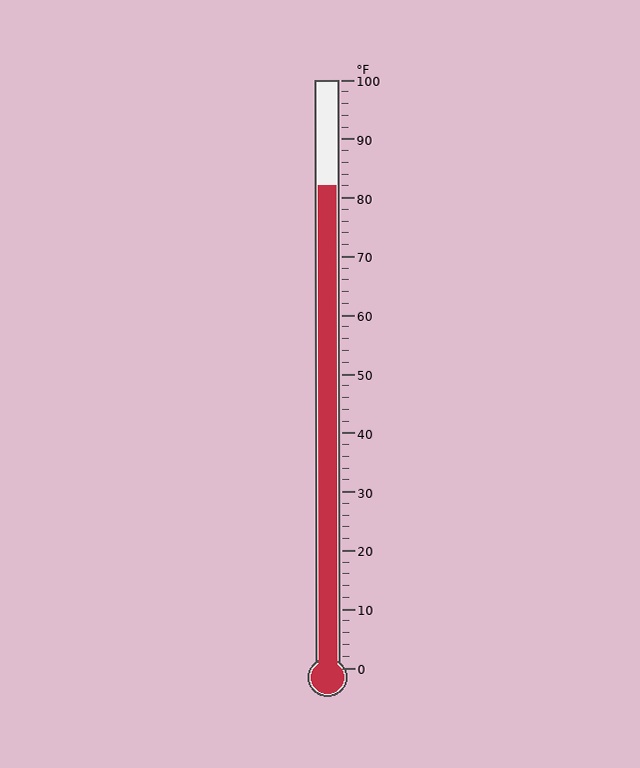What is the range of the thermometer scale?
The thermometer scale ranges from 0°F to 100°F.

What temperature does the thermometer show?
The thermometer shows approximately 82°F.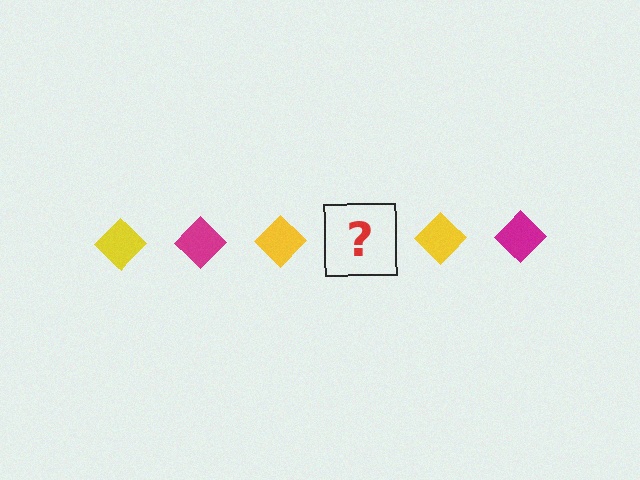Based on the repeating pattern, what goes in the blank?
The blank should be a magenta diamond.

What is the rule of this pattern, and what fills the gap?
The rule is that the pattern cycles through yellow, magenta diamonds. The gap should be filled with a magenta diamond.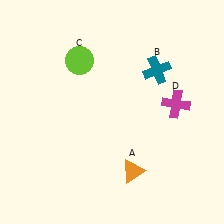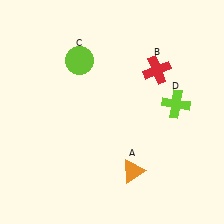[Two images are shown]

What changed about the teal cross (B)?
In Image 1, B is teal. In Image 2, it changed to red.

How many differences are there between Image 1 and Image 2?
There are 2 differences between the two images.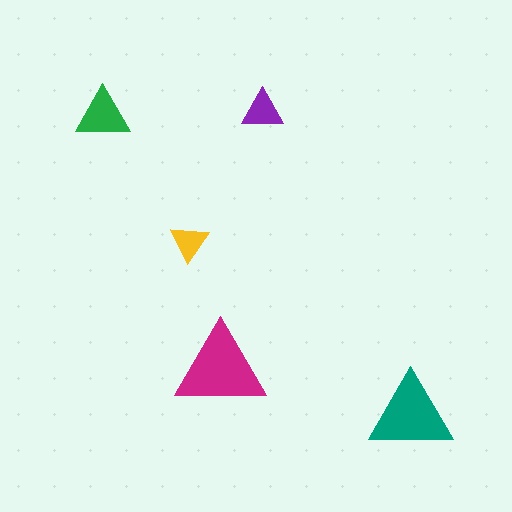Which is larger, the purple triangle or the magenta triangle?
The magenta one.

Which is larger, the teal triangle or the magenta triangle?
The magenta one.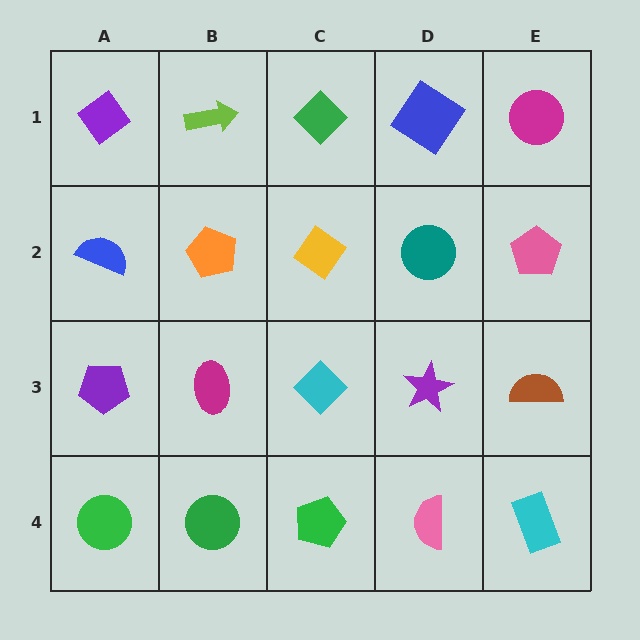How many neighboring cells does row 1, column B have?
3.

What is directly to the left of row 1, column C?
A lime arrow.